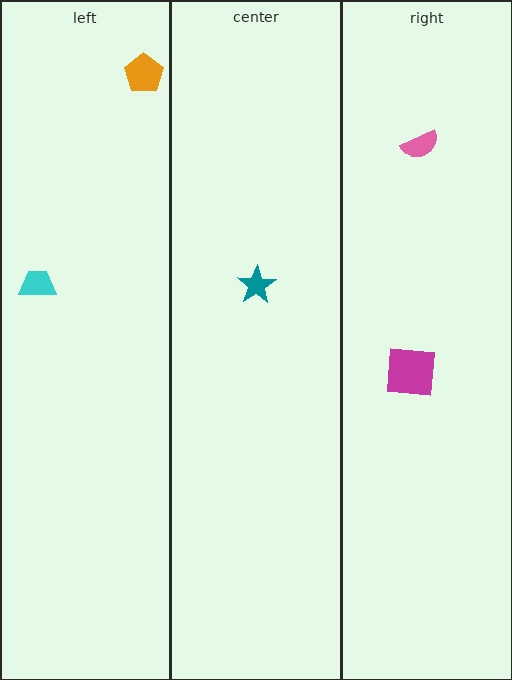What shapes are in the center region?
The teal star.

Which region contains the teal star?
The center region.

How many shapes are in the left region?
2.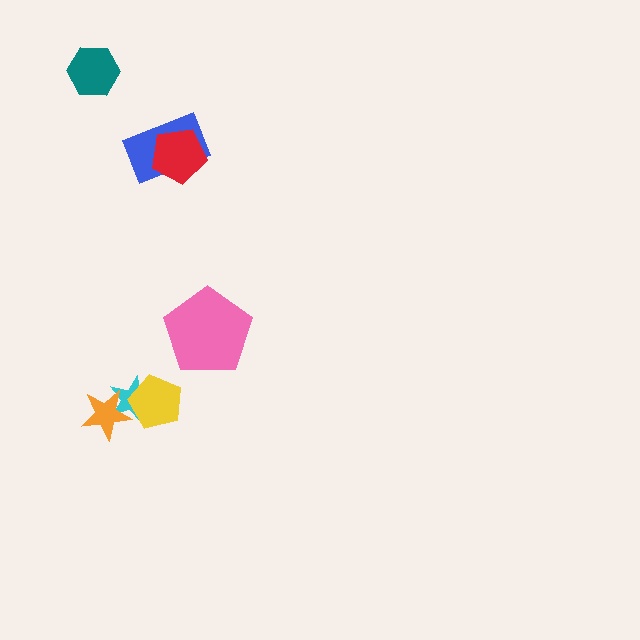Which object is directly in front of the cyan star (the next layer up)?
The orange star is directly in front of the cyan star.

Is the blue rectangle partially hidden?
Yes, it is partially covered by another shape.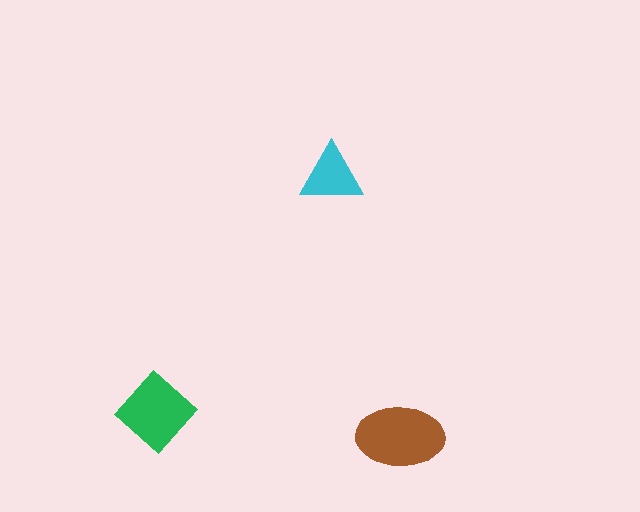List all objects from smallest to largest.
The cyan triangle, the green diamond, the brown ellipse.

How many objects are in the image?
There are 3 objects in the image.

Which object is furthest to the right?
The brown ellipse is rightmost.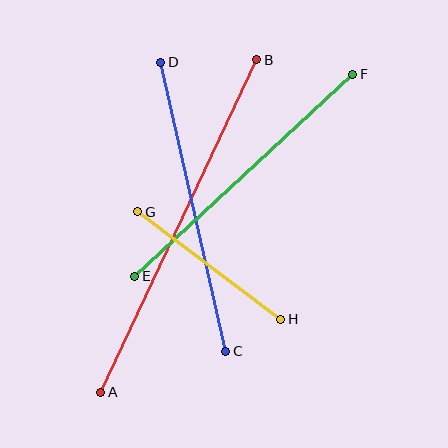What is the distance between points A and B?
The distance is approximately 367 pixels.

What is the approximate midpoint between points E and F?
The midpoint is at approximately (244, 175) pixels.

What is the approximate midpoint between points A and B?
The midpoint is at approximately (179, 226) pixels.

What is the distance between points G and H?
The distance is approximately 179 pixels.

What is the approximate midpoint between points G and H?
The midpoint is at approximately (209, 265) pixels.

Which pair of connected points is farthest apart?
Points A and B are farthest apart.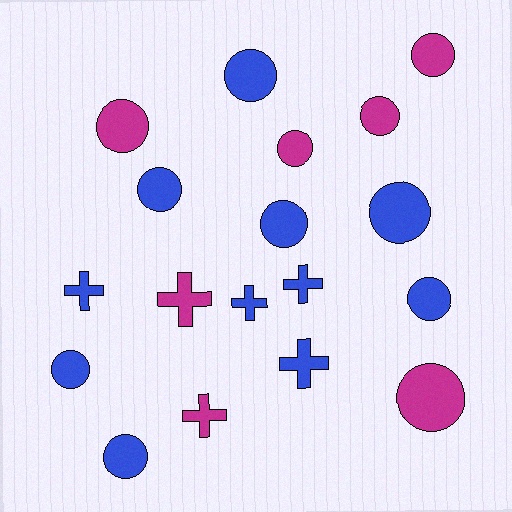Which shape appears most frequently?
Circle, with 12 objects.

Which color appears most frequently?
Blue, with 11 objects.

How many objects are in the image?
There are 18 objects.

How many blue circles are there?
There are 7 blue circles.